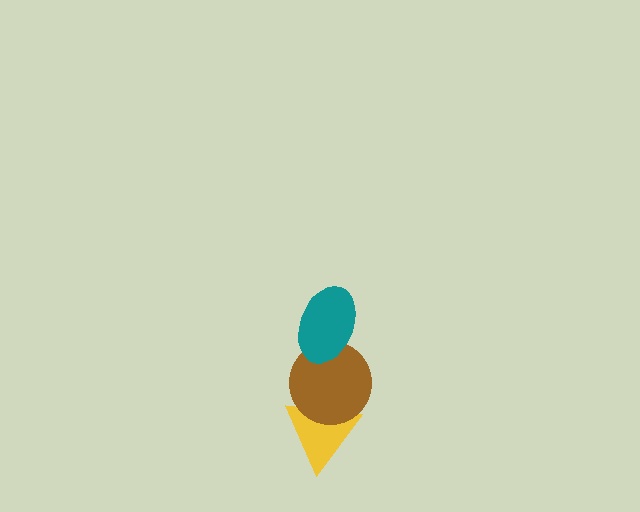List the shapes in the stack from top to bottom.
From top to bottom: the teal ellipse, the brown circle, the yellow triangle.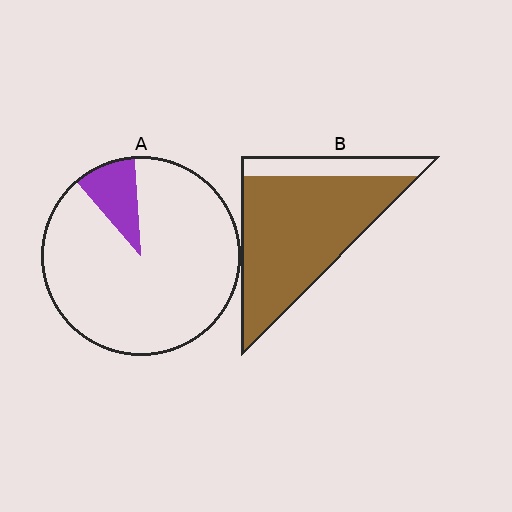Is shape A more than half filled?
No.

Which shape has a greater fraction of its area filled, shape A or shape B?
Shape B.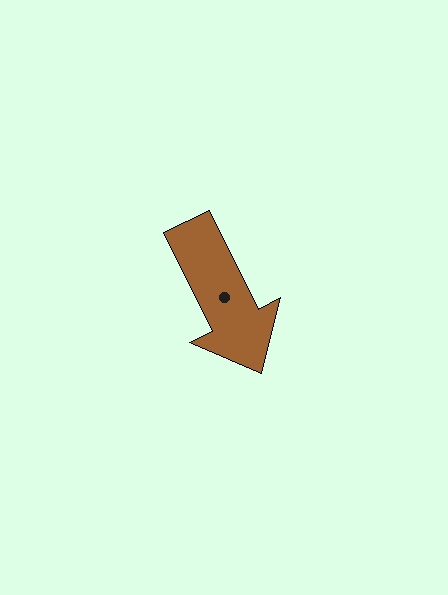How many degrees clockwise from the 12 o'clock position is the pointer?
Approximately 154 degrees.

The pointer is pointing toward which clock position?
Roughly 5 o'clock.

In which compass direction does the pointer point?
Southeast.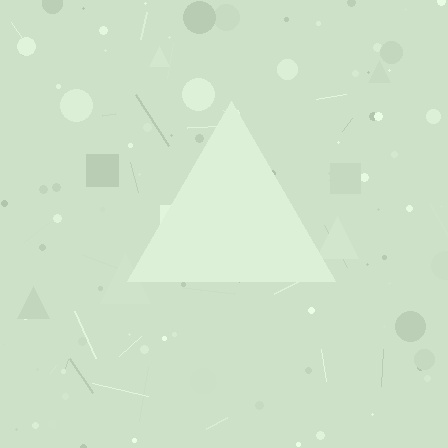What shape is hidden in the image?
A triangle is hidden in the image.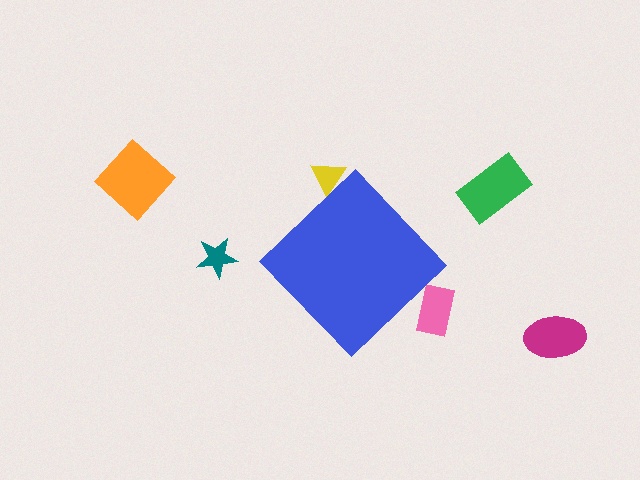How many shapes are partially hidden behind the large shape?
2 shapes are partially hidden.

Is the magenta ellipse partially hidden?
No, the magenta ellipse is fully visible.